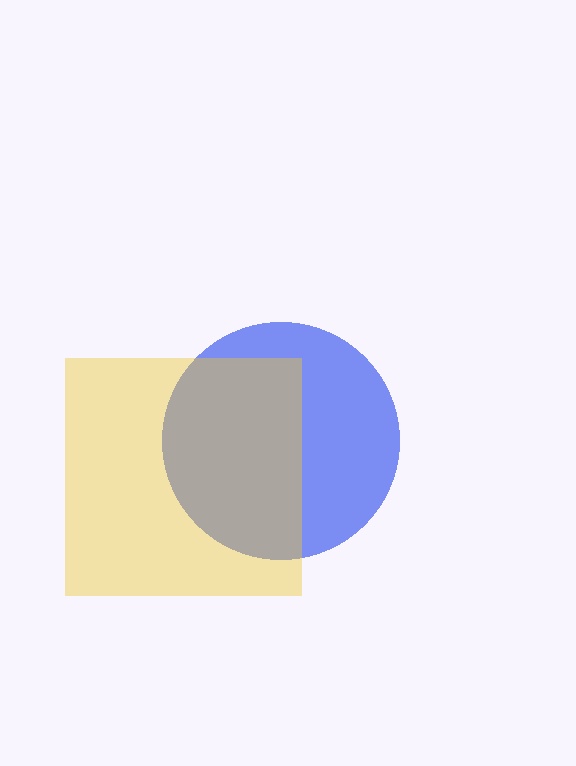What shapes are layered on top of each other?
The layered shapes are: a blue circle, a yellow square.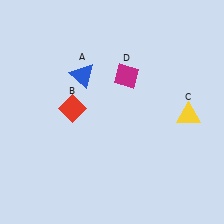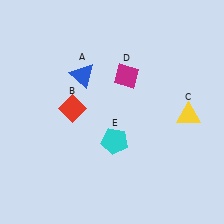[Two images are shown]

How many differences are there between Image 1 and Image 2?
There is 1 difference between the two images.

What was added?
A cyan pentagon (E) was added in Image 2.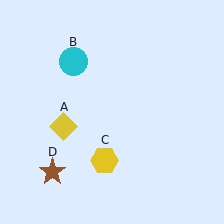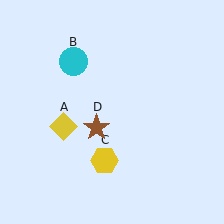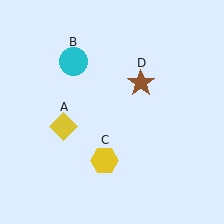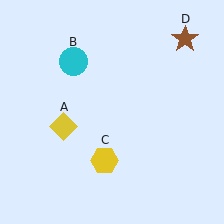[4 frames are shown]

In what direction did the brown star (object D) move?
The brown star (object D) moved up and to the right.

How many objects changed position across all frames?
1 object changed position: brown star (object D).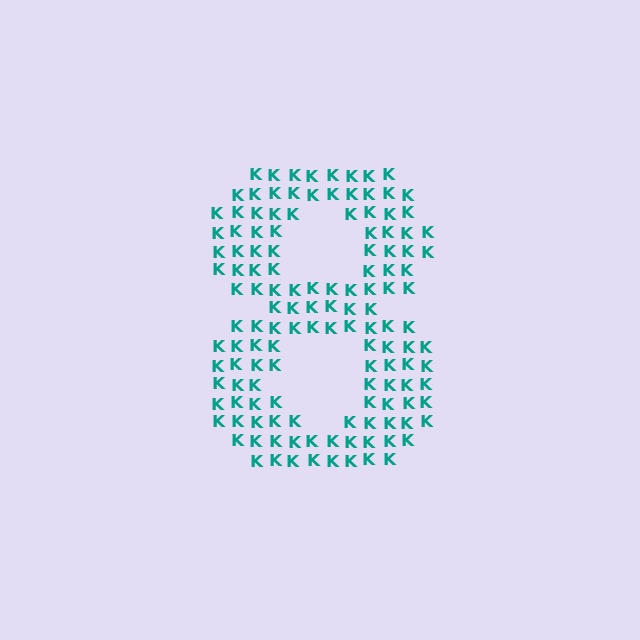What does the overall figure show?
The overall figure shows the digit 8.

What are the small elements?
The small elements are letter K's.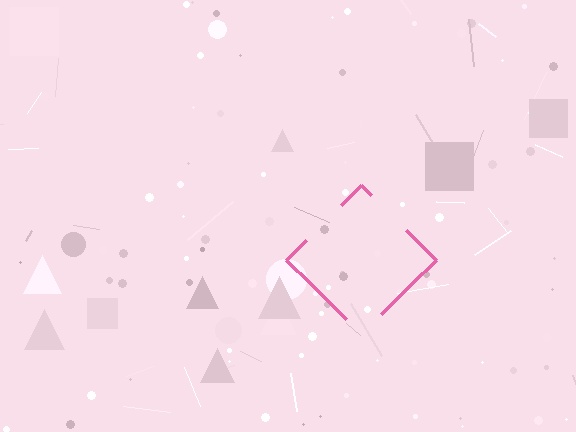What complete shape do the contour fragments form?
The contour fragments form a diamond.